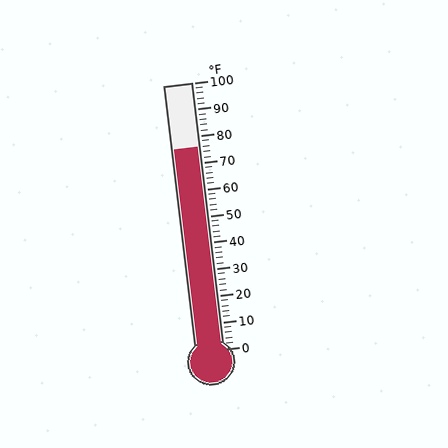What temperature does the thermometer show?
The thermometer shows approximately 76°F.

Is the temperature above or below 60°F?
The temperature is above 60°F.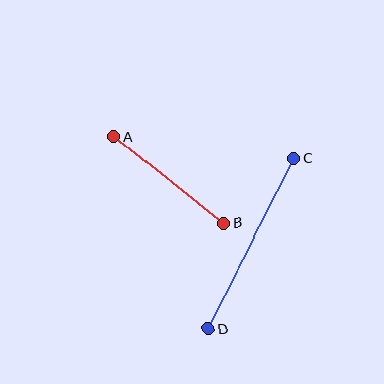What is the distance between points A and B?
The distance is approximately 139 pixels.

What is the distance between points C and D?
The distance is approximately 191 pixels.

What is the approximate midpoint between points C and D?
The midpoint is at approximately (251, 244) pixels.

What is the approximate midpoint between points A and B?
The midpoint is at approximately (169, 180) pixels.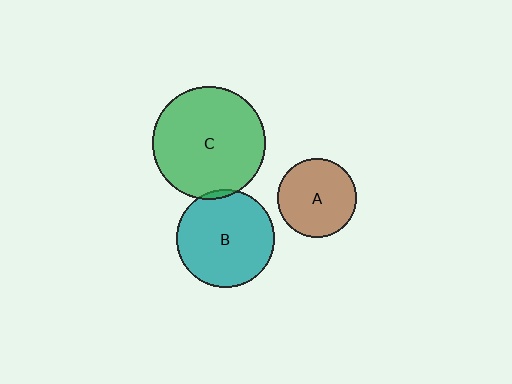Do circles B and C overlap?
Yes.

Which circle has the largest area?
Circle C (green).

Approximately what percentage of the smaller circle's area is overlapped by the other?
Approximately 5%.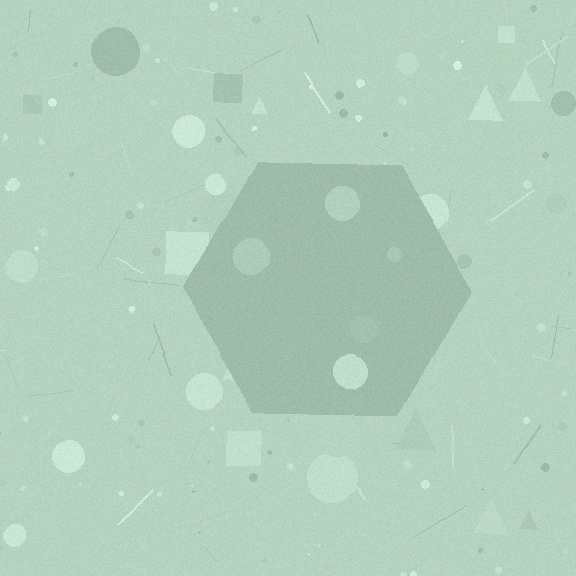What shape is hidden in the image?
A hexagon is hidden in the image.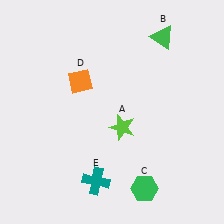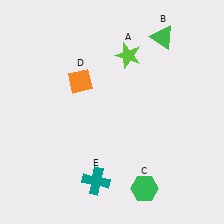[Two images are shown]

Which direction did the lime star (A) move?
The lime star (A) moved up.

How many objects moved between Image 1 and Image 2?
1 object moved between the two images.